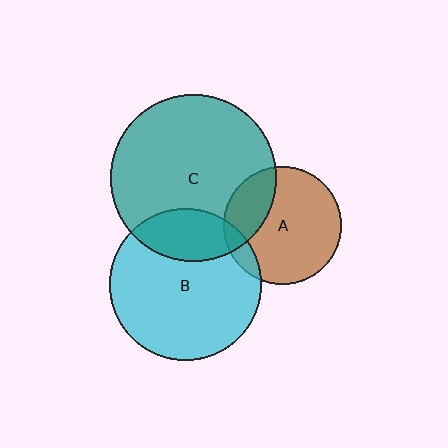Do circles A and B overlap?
Yes.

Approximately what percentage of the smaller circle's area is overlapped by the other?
Approximately 10%.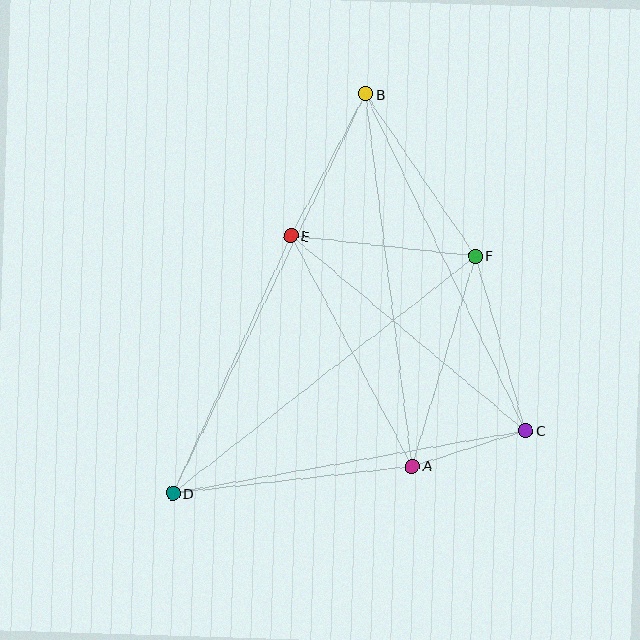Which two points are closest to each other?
Points A and C are closest to each other.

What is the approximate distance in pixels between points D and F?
The distance between D and F is approximately 385 pixels.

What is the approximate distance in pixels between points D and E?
The distance between D and E is approximately 283 pixels.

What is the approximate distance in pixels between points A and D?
The distance between A and D is approximately 241 pixels.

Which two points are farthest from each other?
Points B and D are farthest from each other.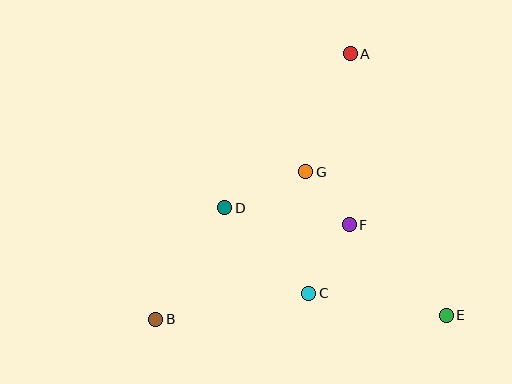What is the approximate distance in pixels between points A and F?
The distance between A and F is approximately 171 pixels.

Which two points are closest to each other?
Points F and G are closest to each other.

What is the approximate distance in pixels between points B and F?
The distance between B and F is approximately 215 pixels.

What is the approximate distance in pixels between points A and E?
The distance between A and E is approximately 279 pixels.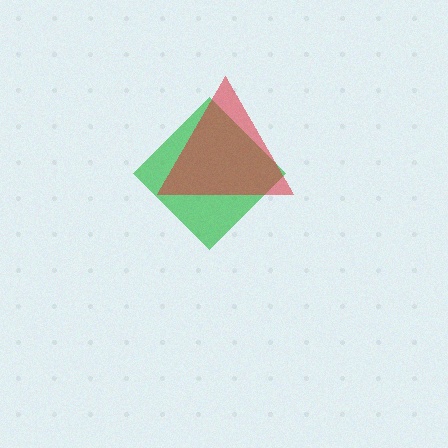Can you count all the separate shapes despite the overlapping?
Yes, there are 2 separate shapes.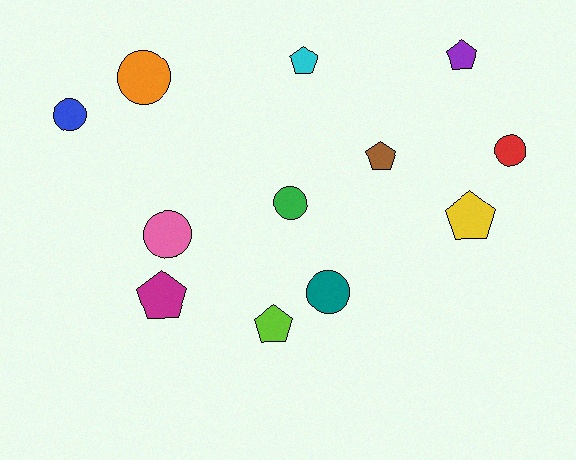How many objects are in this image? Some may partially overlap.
There are 12 objects.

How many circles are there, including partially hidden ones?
There are 6 circles.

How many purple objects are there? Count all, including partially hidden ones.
There is 1 purple object.